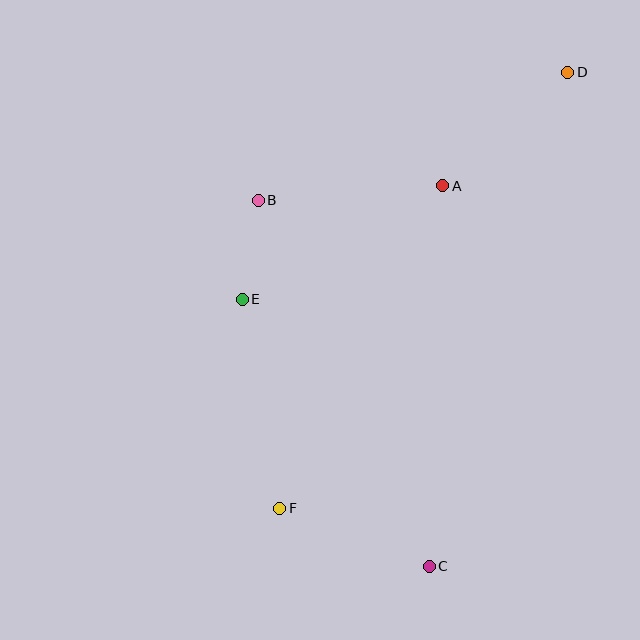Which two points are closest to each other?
Points B and E are closest to each other.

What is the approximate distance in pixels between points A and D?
The distance between A and D is approximately 169 pixels.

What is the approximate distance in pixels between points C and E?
The distance between C and E is approximately 326 pixels.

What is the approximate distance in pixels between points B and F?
The distance between B and F is approximately 309 pixels.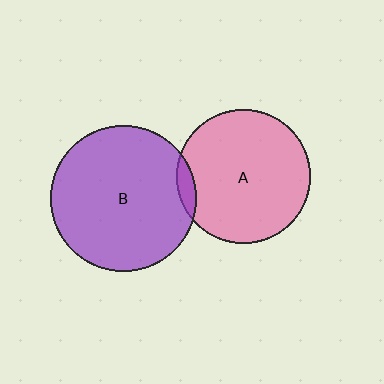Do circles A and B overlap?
Yes.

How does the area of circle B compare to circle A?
Approximately 1.2 times.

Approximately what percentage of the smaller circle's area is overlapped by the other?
Approximately 5%.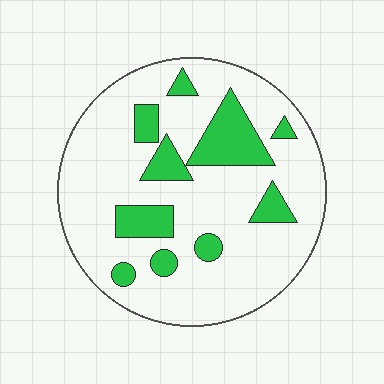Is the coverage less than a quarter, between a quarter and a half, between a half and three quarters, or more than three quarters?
Less than a quarter.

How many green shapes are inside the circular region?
10.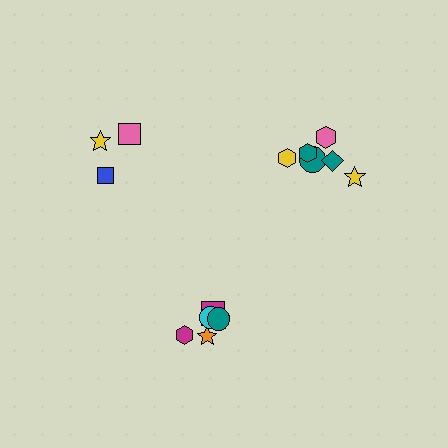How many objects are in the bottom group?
There are 6 objects.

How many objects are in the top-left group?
There are 3 objects.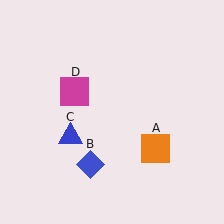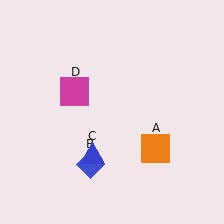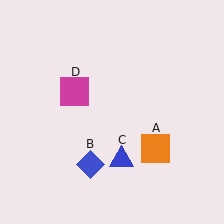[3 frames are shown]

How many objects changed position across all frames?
1 object changed position: blue triangle (object C).